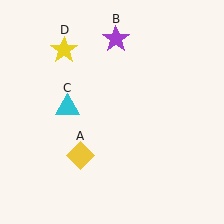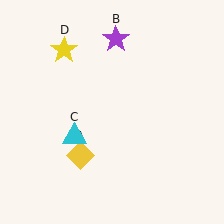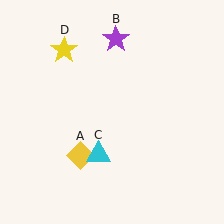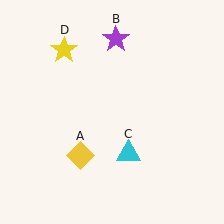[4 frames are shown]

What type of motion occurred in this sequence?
The cyan triangle (object C) rotated counterclockwise around the center of the scene.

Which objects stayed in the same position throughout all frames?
Yellow diamond (object A) and purple star (object B) and yellow star (object D) remained stationary.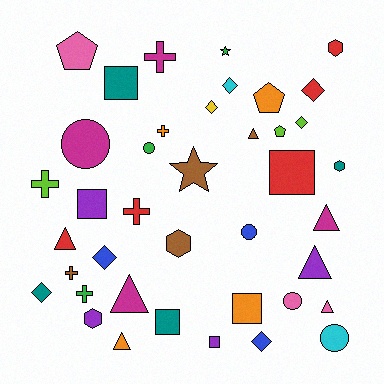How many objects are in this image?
There are 40 objects.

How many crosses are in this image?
There are 6 crosses.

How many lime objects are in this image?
There are 3 lime objects.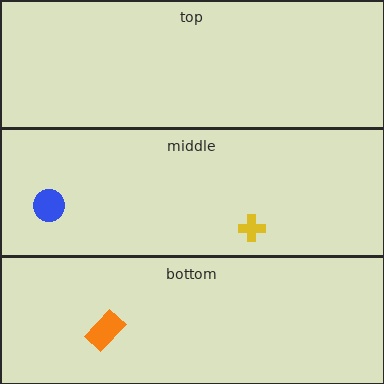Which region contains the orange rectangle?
The bottom region.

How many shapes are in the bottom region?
1.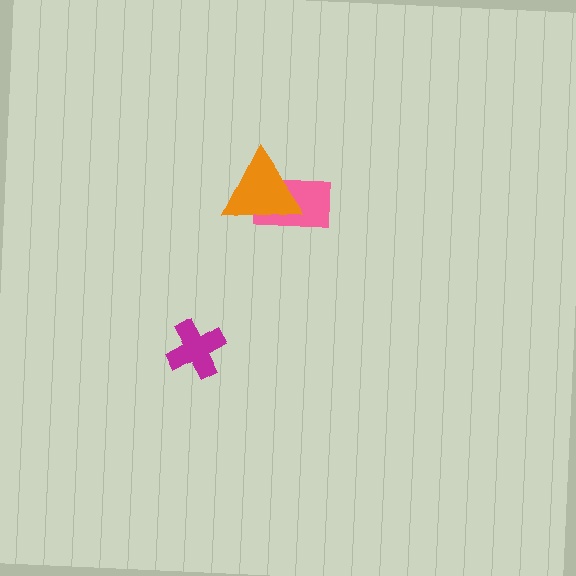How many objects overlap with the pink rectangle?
1 object overlaps with the pink rectangle.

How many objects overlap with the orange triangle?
1 object overlaps with the orange triangle.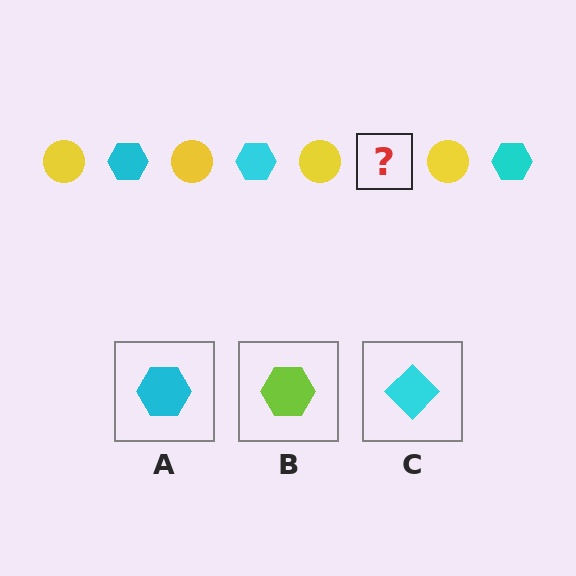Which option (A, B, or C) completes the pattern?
A.